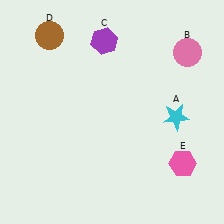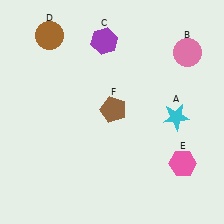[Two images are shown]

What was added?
A brown pentagon (F) was added in Image 2.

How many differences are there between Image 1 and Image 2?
There is 1 difference between the two images.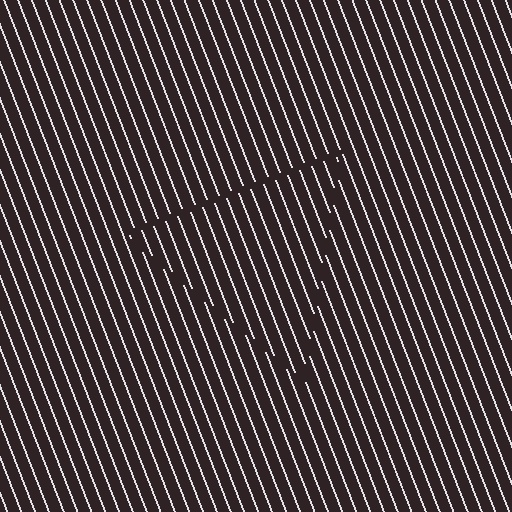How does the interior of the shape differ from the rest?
The interior of the shape contains the same grating, shifted by half a period — the contour is defined by the phase discontinuity where line-ends from the inner and outer gratings abut.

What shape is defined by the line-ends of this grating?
An illusory triangle. The interior of the shape contains the same grating, shifted by half a period — the contour is defined by the phase discontinuity where line-ends from the inner and outer gratings abut.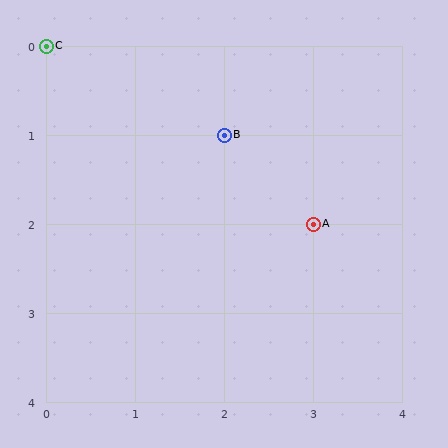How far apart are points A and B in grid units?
Points A and B are 1 column and 1 row apart (about 1.4 grid units diagonally).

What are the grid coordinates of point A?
Point A is at grid coordinates (3, 2).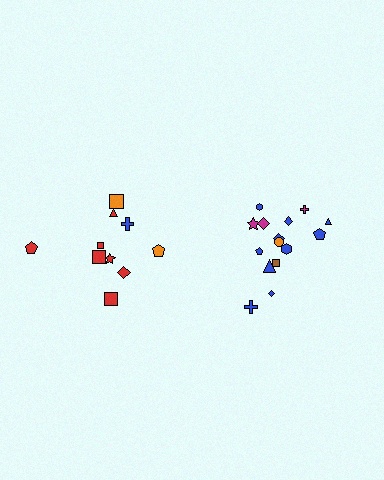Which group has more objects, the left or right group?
The right group.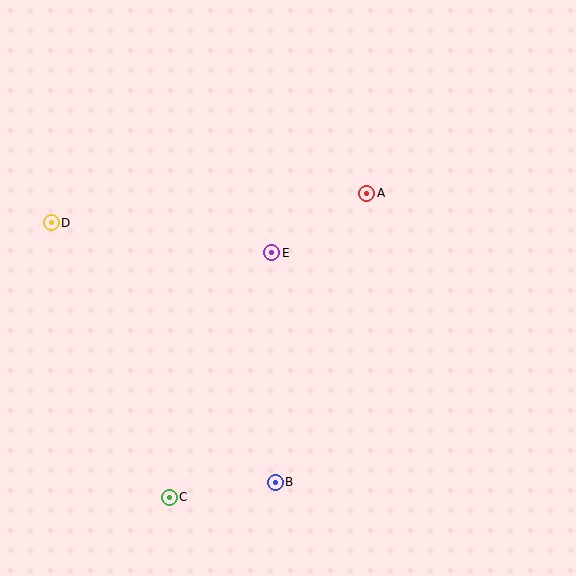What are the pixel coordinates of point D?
Point D is at (51, 223).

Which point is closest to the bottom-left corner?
Point C is closest to the bottom-left corner.